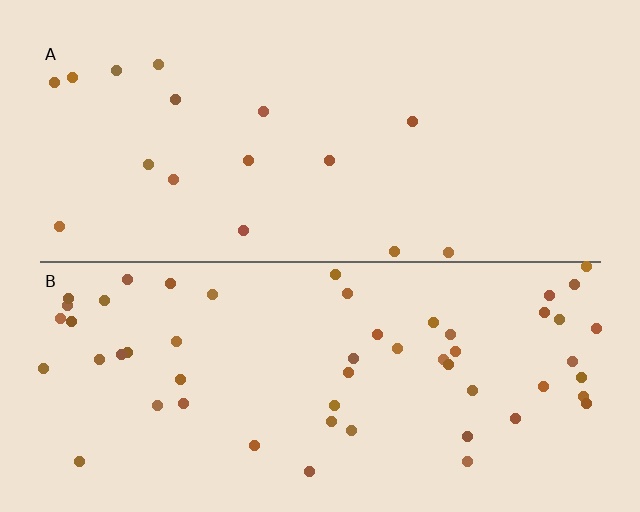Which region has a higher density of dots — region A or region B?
B (the bottom).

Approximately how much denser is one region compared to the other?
Approximately 3.4× — region B over region A.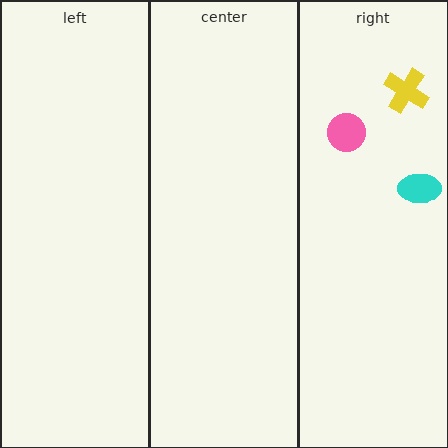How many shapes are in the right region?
3.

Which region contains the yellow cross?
The right region.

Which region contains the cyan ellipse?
The right region.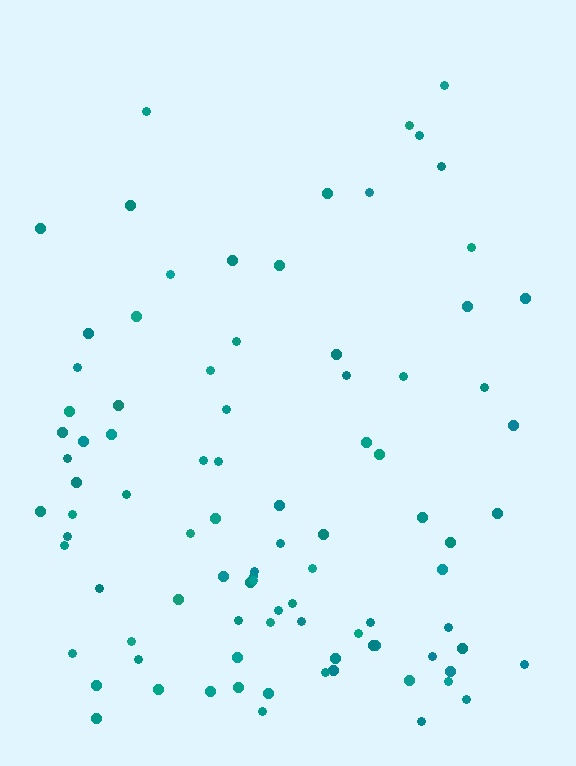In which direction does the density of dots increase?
From top to bottom, with the bottom side densest.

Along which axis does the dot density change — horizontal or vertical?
Vertical.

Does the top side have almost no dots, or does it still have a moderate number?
Still a moderate number, just noticeably fewer than the bottom.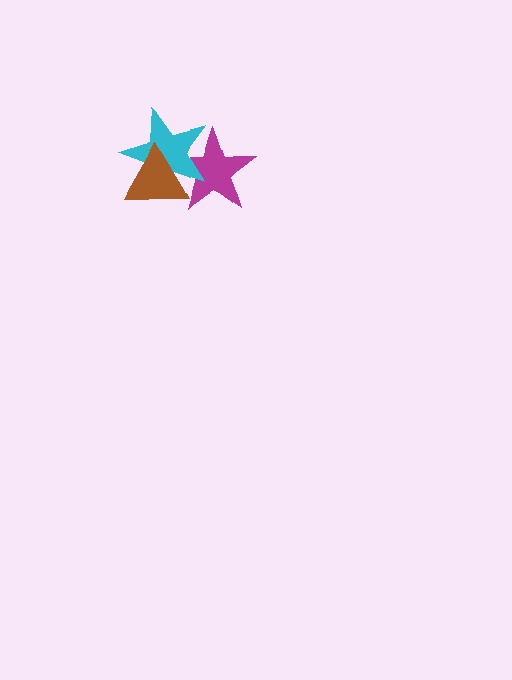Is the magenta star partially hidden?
Yes, it is partially covered by another shape.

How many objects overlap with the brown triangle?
2 objects overlap with the brown triangle.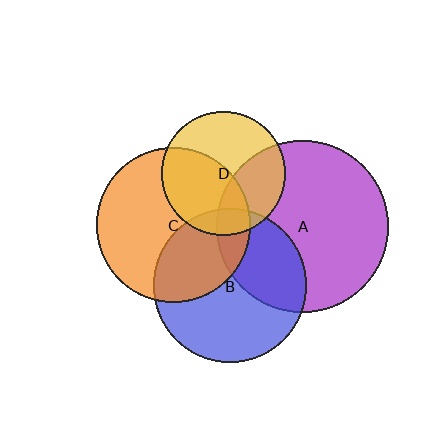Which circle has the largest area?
Circle A (purple).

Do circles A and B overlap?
Yes.